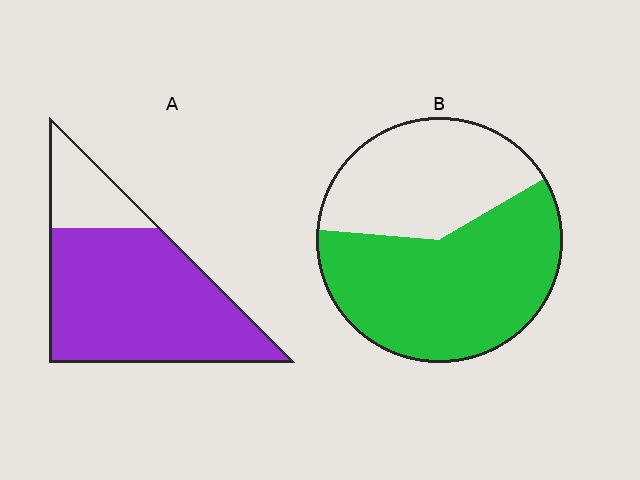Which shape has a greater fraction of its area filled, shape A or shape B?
Shape A.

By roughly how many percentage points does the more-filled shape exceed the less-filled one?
By roughly 20 percentage points (A over B).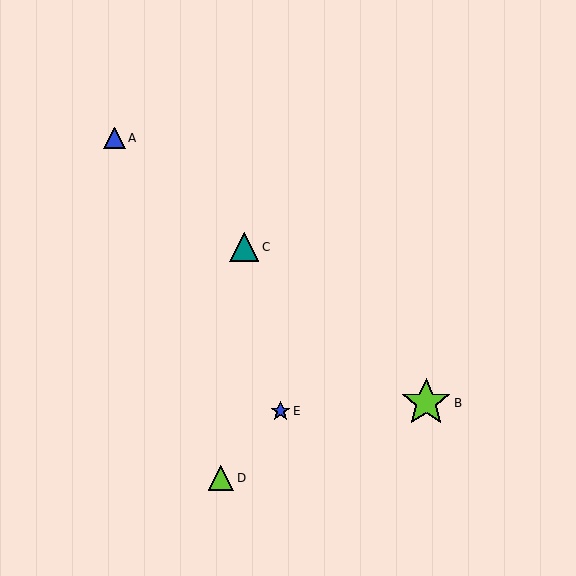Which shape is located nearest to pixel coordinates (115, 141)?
The blue triangle (labeled A) at (115, 138) is nearest to that location.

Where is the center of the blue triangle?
The center of the blue triangle is at (115, 138).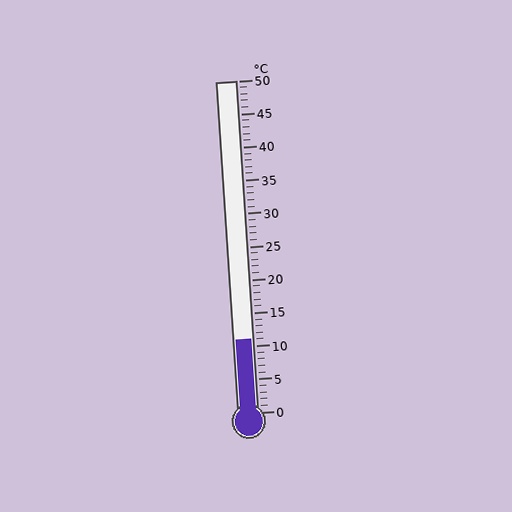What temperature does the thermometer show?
The thermometer shows approximately 11°C.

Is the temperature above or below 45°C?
The temperature is below 45°C.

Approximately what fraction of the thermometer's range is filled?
The thermometer is filled to approximately 20% of its range.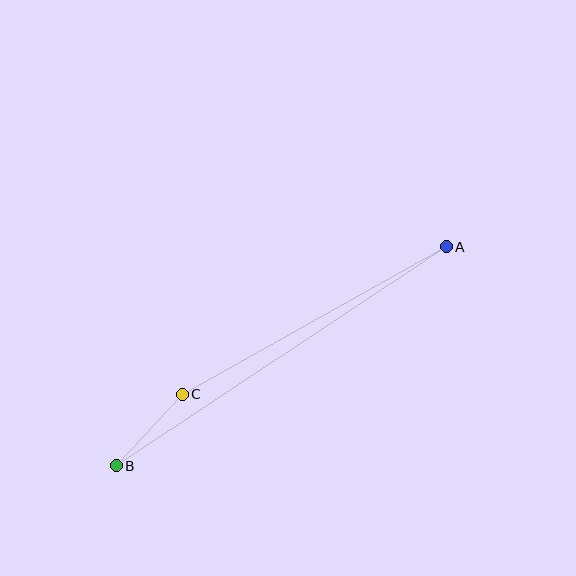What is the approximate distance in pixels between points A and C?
The distance between A and C is approximately 302 pixels.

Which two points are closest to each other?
Points B and C are closest to each other.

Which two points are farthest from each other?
Points A and B are farthest from each other.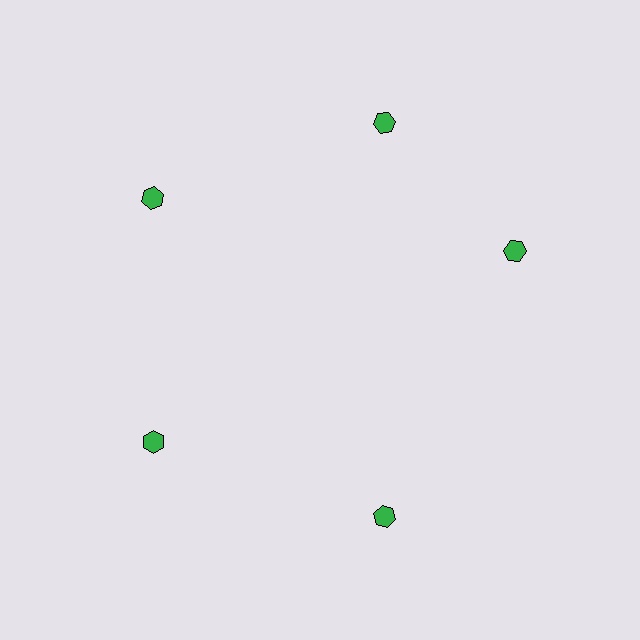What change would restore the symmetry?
The symmetry would be restored by rotating it back into even spacing with its neighbors so that all 5 hexagons sit at equal angles and equal distance from the center.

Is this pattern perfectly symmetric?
No. The 5 green hexagons are arranged in a ring, but one element near the 3 o'clock position is rotated out of alignment along the ring, breaking the 5-fold rotational symmetry.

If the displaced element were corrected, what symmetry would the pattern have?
It would have 5-fold rotational symmetry — the pattern would map onto itself every 72 degrees.